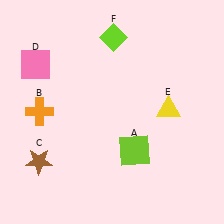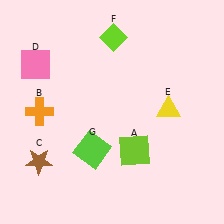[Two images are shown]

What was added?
A lime square (G) was added in Image 2.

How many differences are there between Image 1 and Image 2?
There is 1 difference between the two images.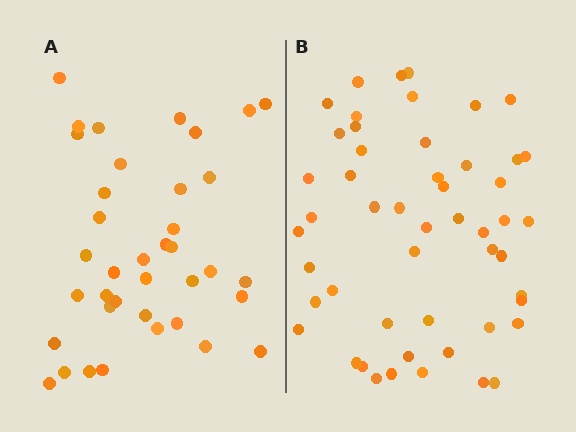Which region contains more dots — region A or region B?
Region B (the right region) has more dots.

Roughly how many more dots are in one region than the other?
Region B has approximately 15 more dots than region A.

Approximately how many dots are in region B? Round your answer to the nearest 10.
About 50 dots. (The exact count is 51, which rounds to 50.)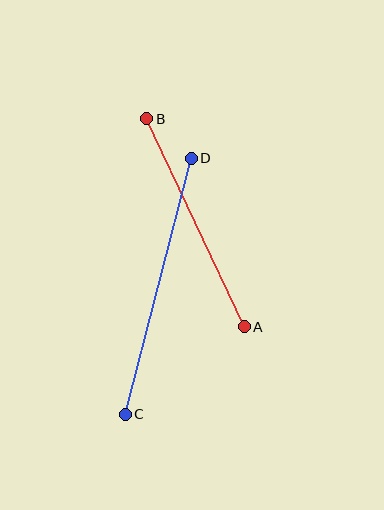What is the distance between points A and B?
The distance is approximately 229 pixels.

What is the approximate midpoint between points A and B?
The midpoint is at approximately (196, 223) pixels.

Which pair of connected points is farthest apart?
Points C and D are farthest apart.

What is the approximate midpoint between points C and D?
The midpoint is at approximately (158, 286) pixels.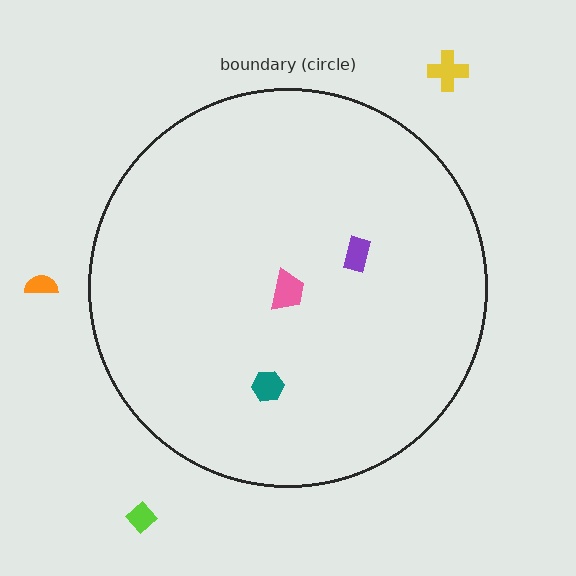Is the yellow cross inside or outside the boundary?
Outside.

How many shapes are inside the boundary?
3 inside, 3 outside.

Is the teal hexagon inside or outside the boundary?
Inside.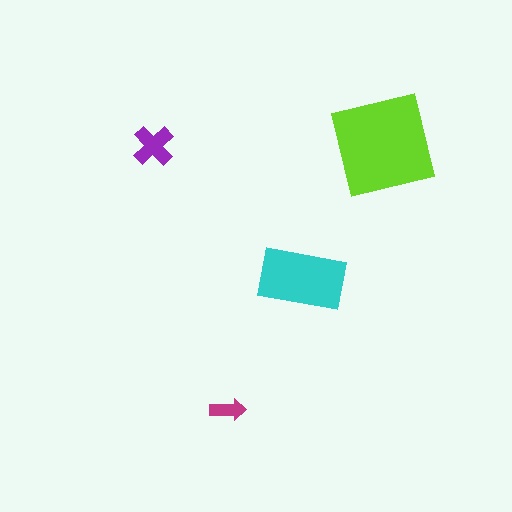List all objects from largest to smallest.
The lime square, the cyan rectangle, the purple cross, the magenta arrow.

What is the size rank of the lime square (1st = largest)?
1st.